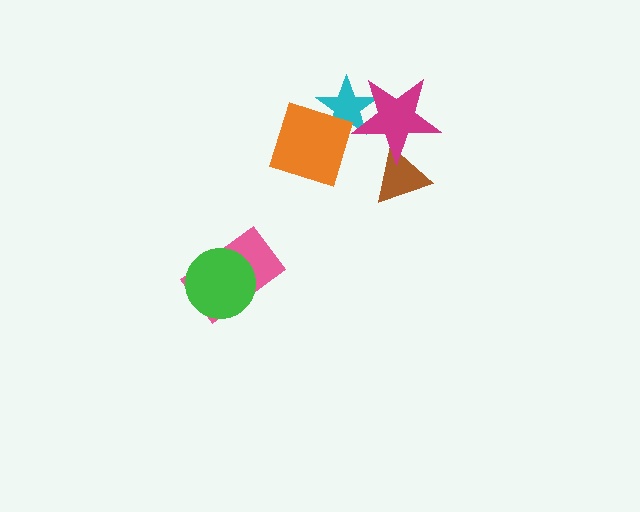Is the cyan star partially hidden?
Yes, it is partially covered by another shape.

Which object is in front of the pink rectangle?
The green circle is in front of the pink rectangle.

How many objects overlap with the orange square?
1 object overlaps with the orange square.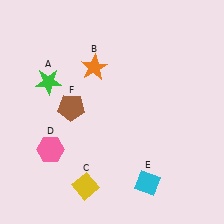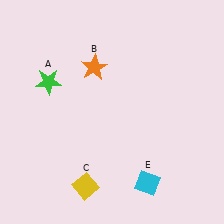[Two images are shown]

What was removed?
The brown pentagon (F), the pink hexagon (D) were removed in Image 2.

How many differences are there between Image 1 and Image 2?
There are 2 differences between the two images.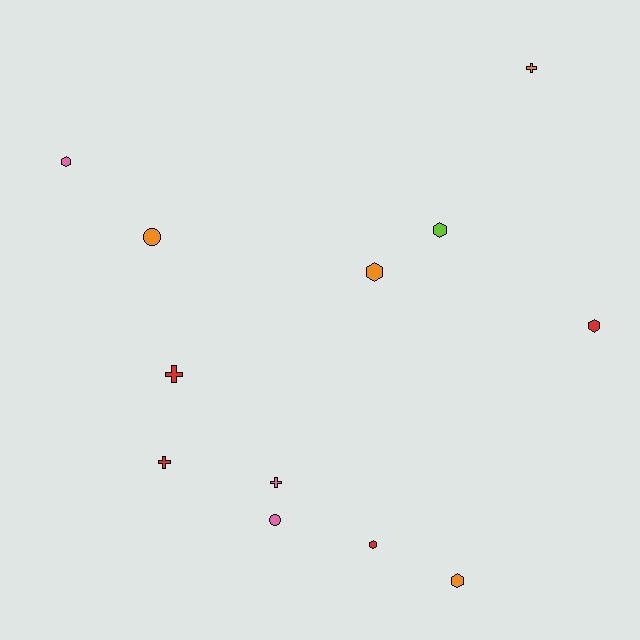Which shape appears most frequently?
Hexagon, with 6 objects.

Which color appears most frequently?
Orange, with 4 objects.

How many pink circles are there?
There is 1 pink circle.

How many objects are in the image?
There are 12 objects.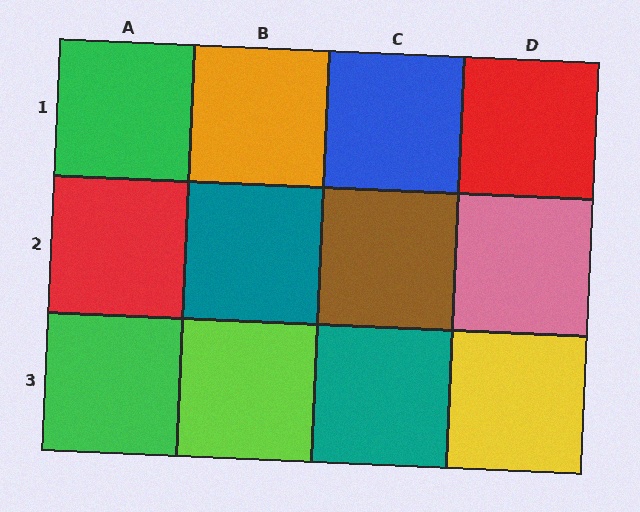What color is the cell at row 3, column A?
Green.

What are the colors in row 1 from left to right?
Green, orange, blue, red.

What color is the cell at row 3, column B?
Lime.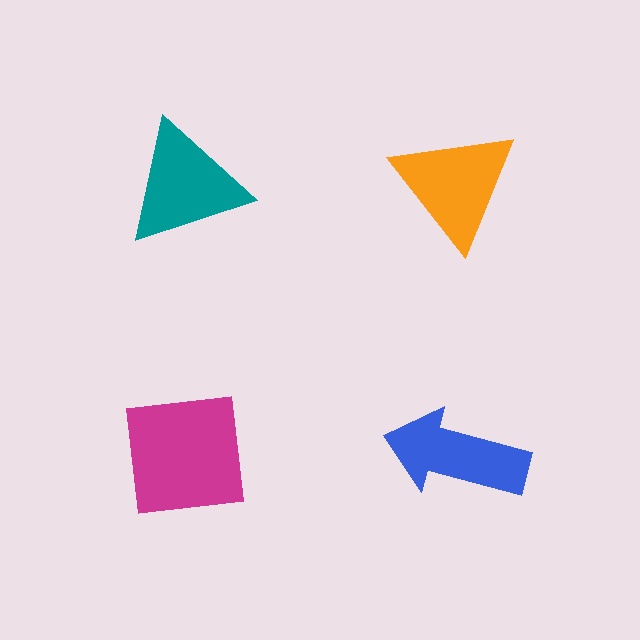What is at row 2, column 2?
A blue arrow.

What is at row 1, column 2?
An orange triangle.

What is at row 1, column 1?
A teal triangle.